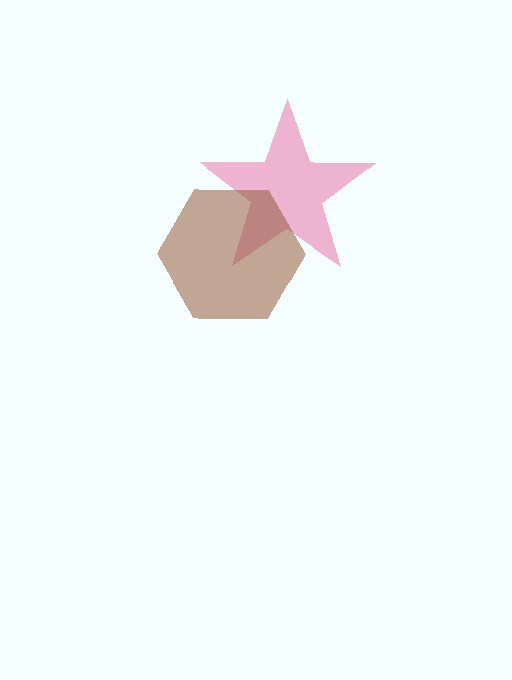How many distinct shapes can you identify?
There are 2 distinct shapes: a pink star, a brown hexagon.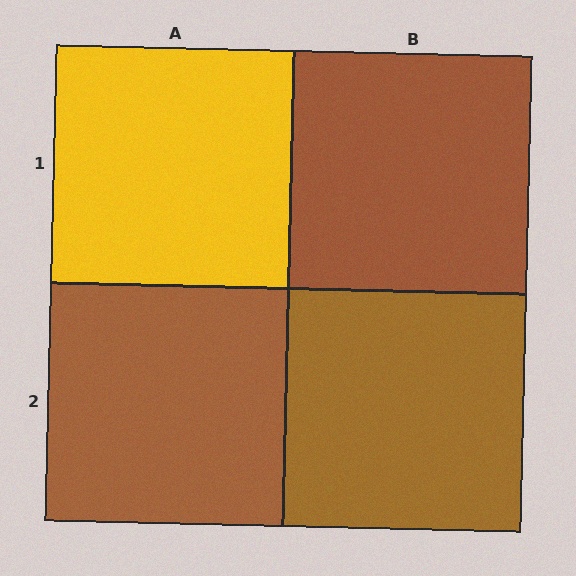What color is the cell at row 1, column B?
Brown.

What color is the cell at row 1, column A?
Yellow.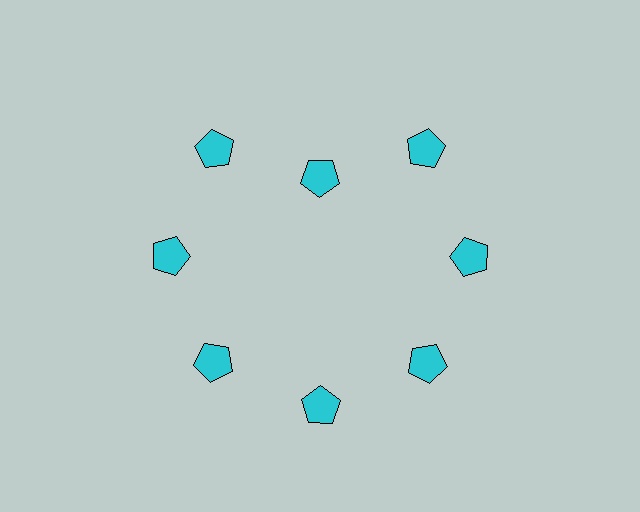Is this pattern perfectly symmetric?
No. The 8 cyan pentagons are arranged in a ring, but one element near the 12 o'clock position is pulled inward toward the center, breaking the 8-fold rotational symmetry.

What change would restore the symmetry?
The symmetry would be restored by moving it outward, back onto the ring so that all 8 pentagons sit at equal angles and equal distance from the center.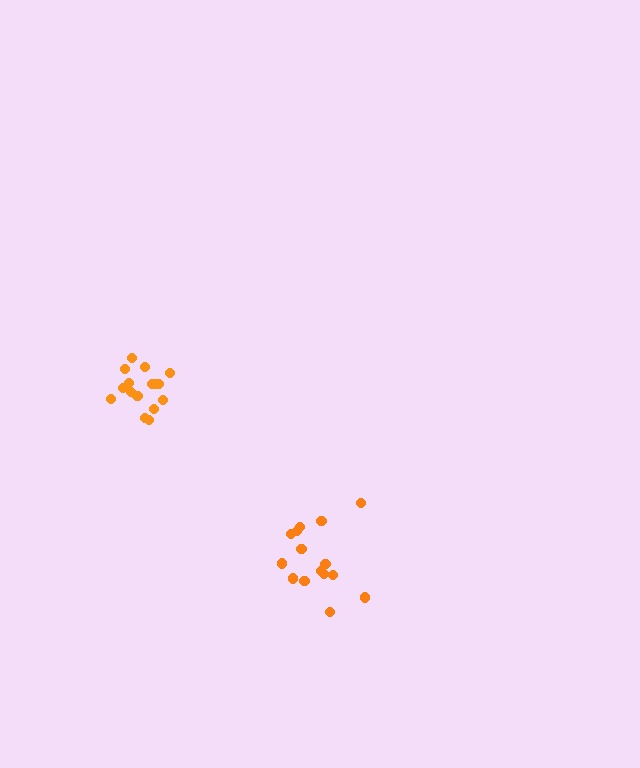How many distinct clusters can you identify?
There are 2 distinct clusters.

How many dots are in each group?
Group 1: 15 dots, Group 2: 16 dots (31 total).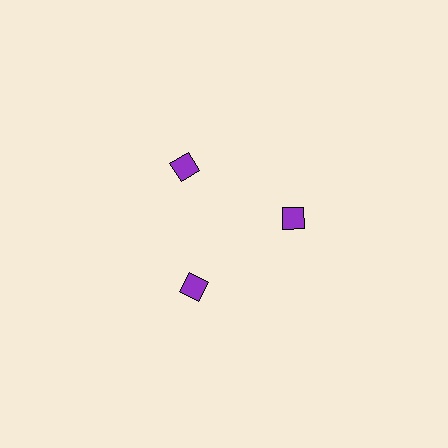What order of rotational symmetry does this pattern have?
This pattern has 3-fold rotational symmetry.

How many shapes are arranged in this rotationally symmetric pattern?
There are 3 shapes, arranged in 3 groups of 1.